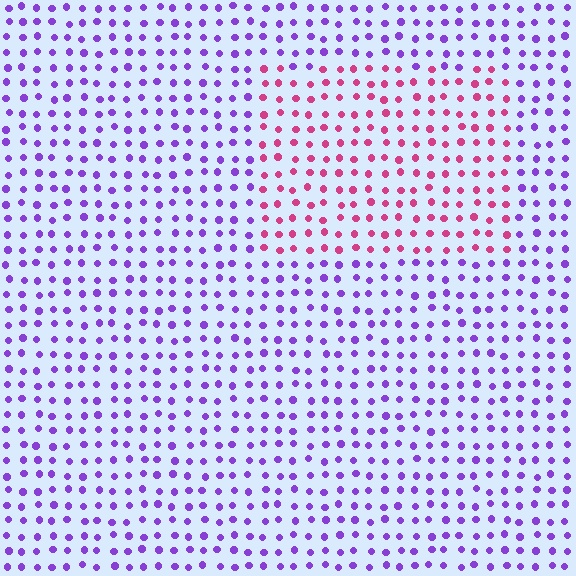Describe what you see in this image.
The image is filled with small purple elements in a uniform arrangement. A rectangle-shaped region is visible where the elements are tinted to a slightly different hue, forming a subtle color boundary.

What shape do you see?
I see a rectangle.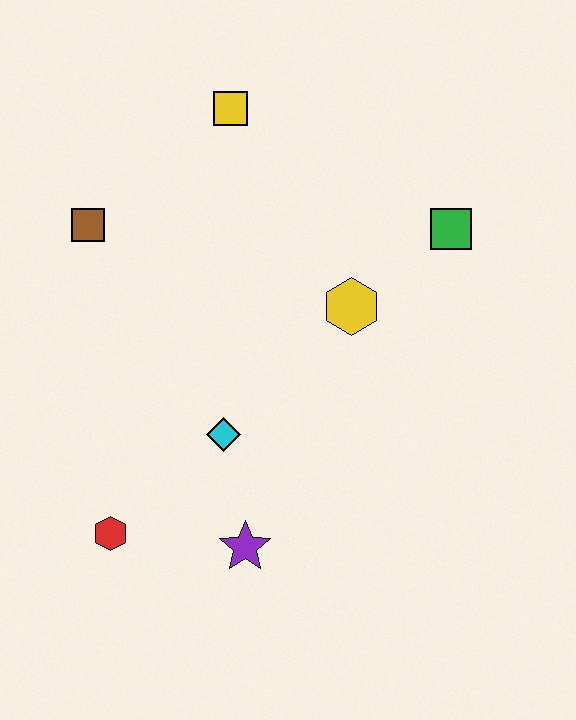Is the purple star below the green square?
Yes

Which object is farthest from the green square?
The red hexagon is farthest from the green square.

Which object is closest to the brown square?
The yellow square is closest to the brown square.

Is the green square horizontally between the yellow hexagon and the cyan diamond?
No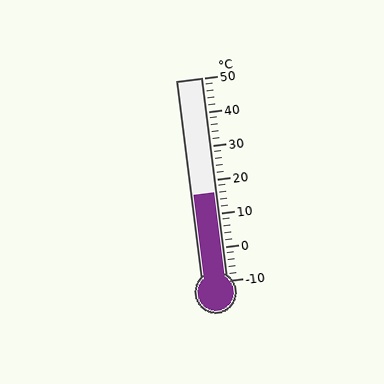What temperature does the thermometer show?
The thermometer shows approximately 16°C.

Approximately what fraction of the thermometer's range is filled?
The thermometer is filled to approximately 45% of its range.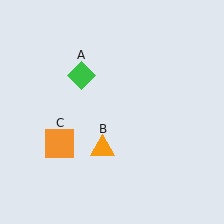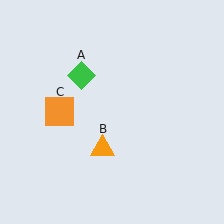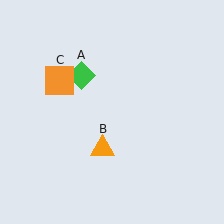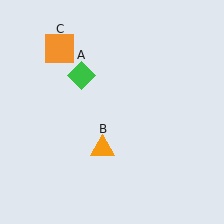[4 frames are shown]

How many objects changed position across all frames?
1 object changed position: orange square (object C).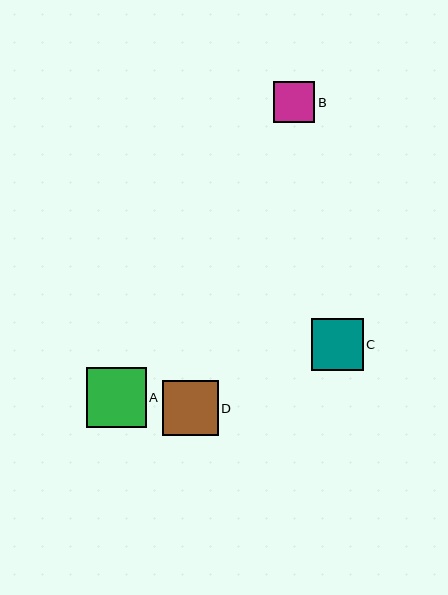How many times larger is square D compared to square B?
Square D is approximately 1.4 times the size of square B.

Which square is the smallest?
Square B is the smallest with a size of approximately 41 pixels.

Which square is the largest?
Square A is the largest with a size of approximately 60 pixels.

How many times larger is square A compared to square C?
Square A is approximately 1.1 times the size of square C.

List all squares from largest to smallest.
From largest to smallest: A, D, C, B.